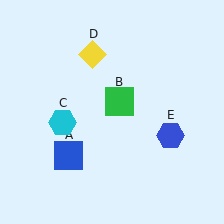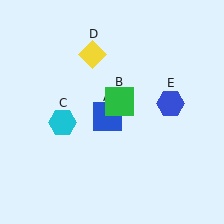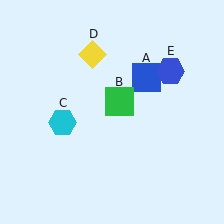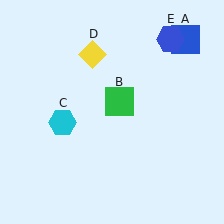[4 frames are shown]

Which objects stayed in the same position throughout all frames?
Green square (object B) and cyan hexagon (object C) and yellow diamond (object D) remained stationary.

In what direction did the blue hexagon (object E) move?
The blue hexagon (object E) moved up.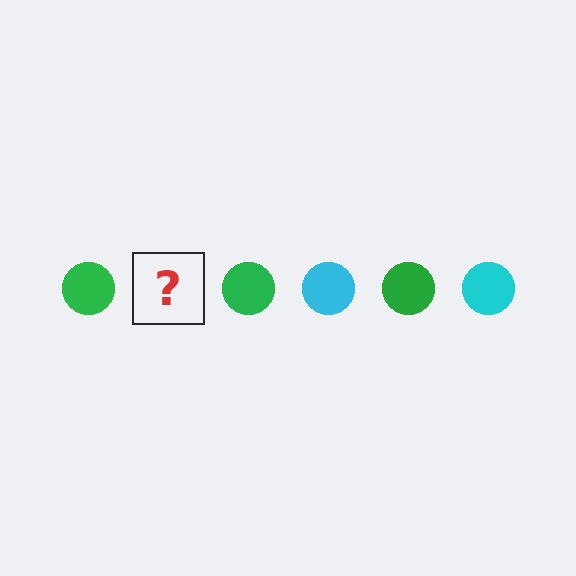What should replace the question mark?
The question mark should be replaced with a cyan circle.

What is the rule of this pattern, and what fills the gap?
The rule is that the pattern cycles through green, cyan circles. The gap should be filled with a cyan circle.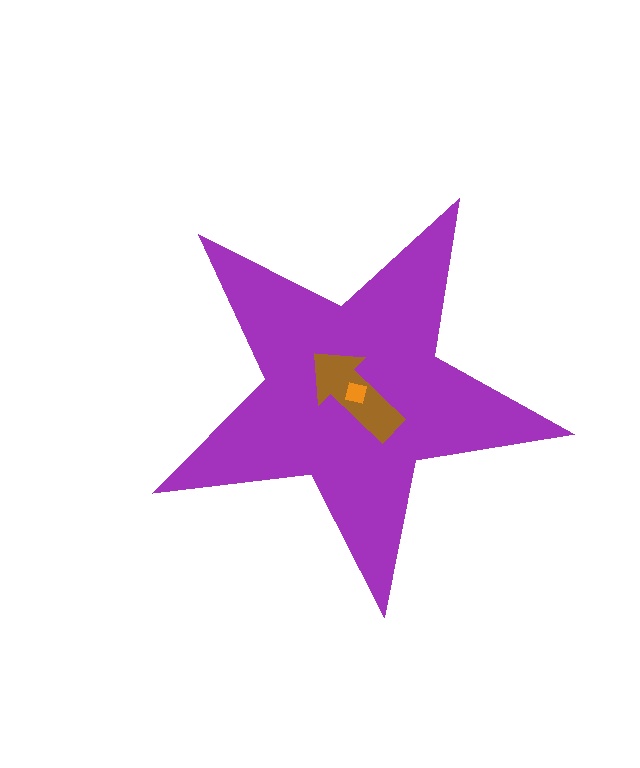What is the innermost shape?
The orange square.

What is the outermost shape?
The purple star.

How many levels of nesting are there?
3.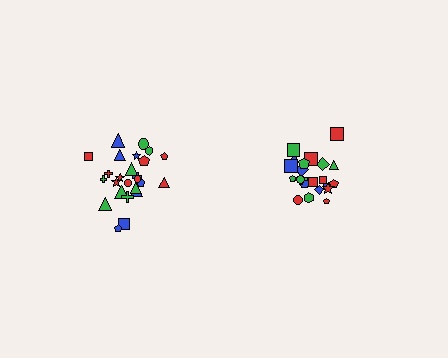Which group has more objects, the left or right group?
The left group.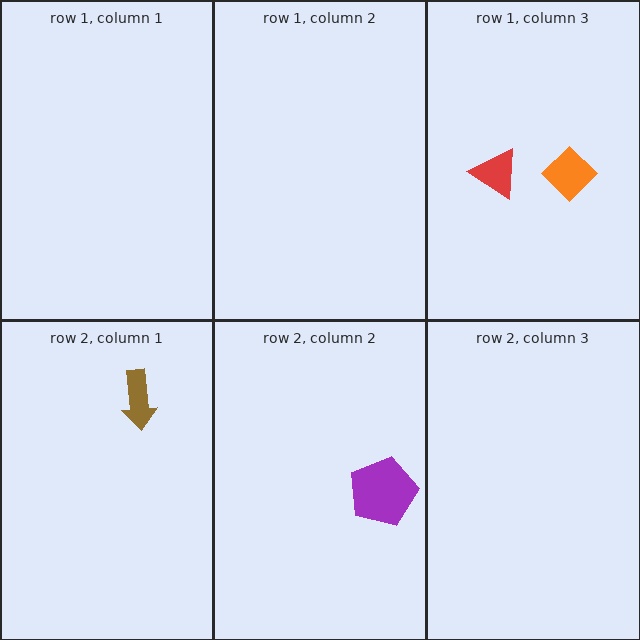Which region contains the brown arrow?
The row 2, column 1 region.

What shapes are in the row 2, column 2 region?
The purple pentagon.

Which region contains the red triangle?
The row 1, column 3 region.